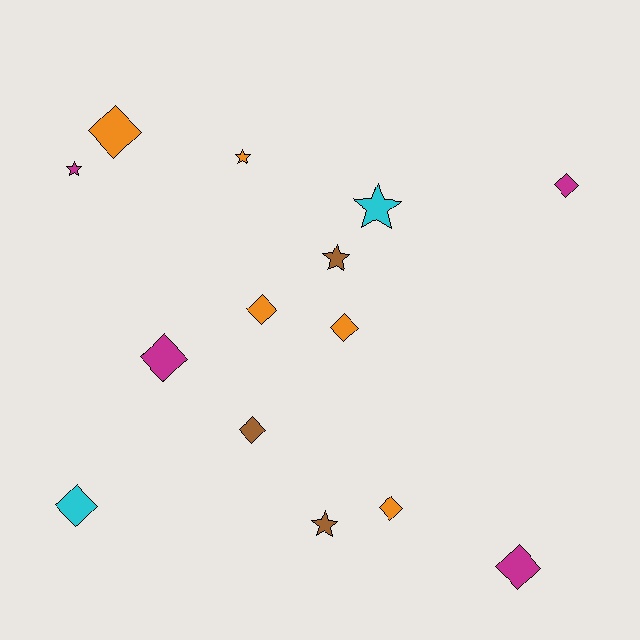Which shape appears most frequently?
Diamond, with 9 objects.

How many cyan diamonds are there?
There is 1 cyan diamond.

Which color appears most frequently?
Orange, with 5 objects.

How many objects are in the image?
There are 14 objects.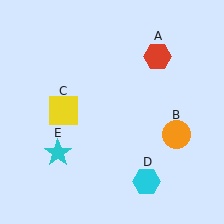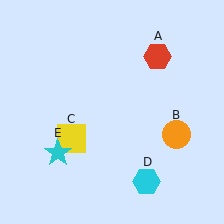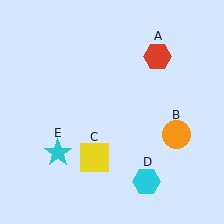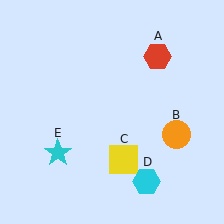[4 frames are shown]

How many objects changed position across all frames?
1 object changed position: yellow square (object C).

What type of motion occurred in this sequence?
The yellow square (object C) rotated counterclockwise around the center of the scene.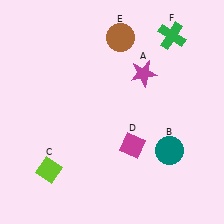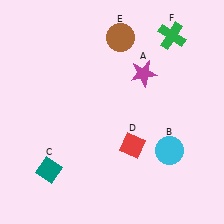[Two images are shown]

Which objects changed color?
B changed from teal to cyan. C changed from lime to teal. D changed from magenta to red.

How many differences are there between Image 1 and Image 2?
There are 3 differences between the two images.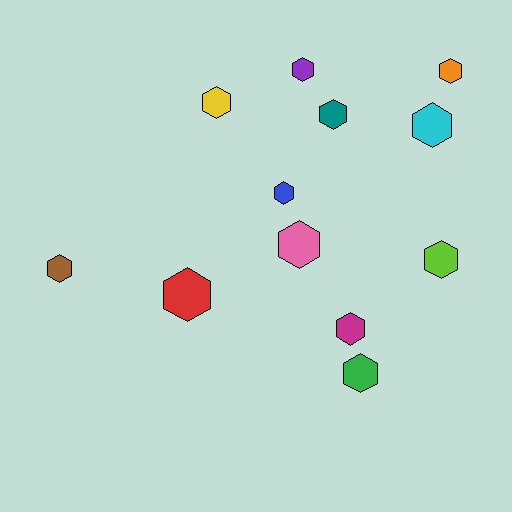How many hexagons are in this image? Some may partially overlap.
There are 12 hexagons.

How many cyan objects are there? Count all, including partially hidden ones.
There is 1 cyan object.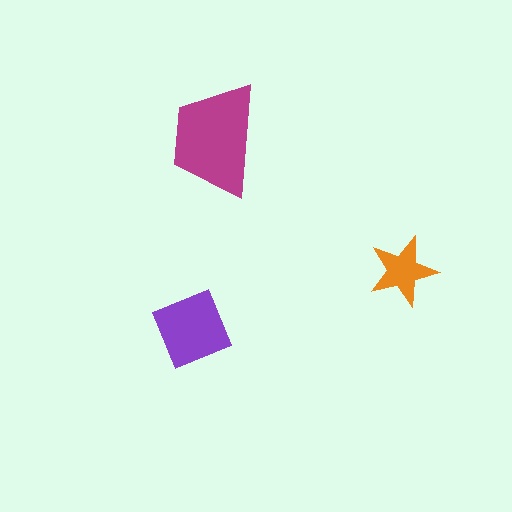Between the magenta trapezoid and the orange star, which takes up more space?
The magenta trapezoid.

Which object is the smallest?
The orange star.